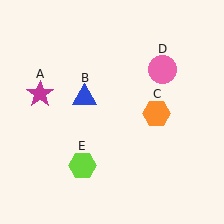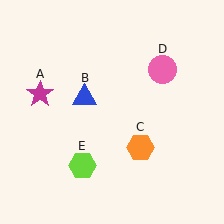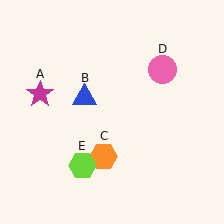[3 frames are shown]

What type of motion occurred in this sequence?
The orange hexagon (object C) rotated clockwise around the center of the scene.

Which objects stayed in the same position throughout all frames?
Magenta star (object A) and blue triangle (object B) and pink circle (object D) and lime hexagon (object E) remained stationary.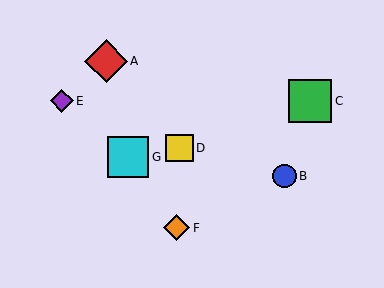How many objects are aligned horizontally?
2 objects (C, E) are aligned horizontally.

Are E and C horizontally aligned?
Yes, both are at y≈101.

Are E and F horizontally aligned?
No, E is at y≈101 and F is at y≈228.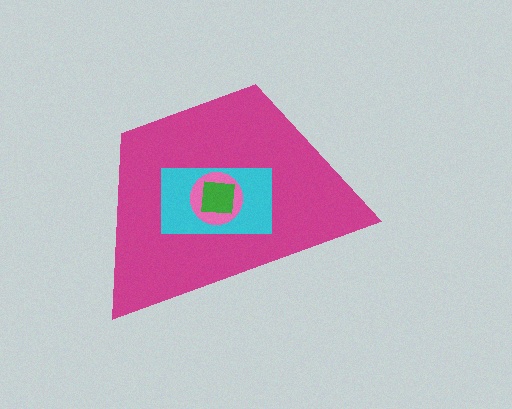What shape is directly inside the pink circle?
The green square.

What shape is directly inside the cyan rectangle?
The pink circle.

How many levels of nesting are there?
4.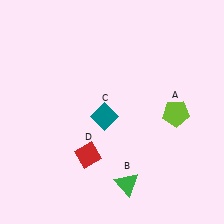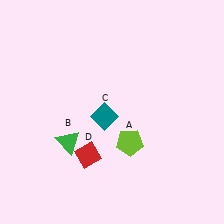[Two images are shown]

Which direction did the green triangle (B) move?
The green triangle (B) moved left.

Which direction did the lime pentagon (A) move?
The lime pentagon (A) moved left.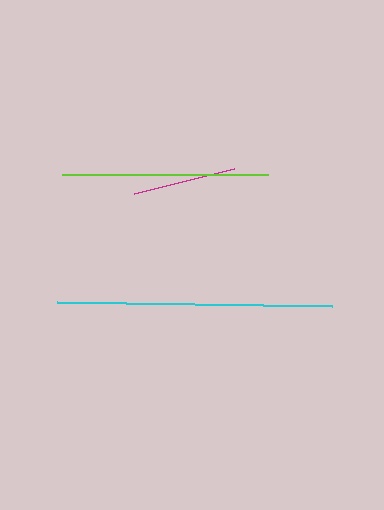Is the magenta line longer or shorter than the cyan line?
The cyan line is longer than the magenta line.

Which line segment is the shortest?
The magenta line is the shortest at approximately 103 pixels.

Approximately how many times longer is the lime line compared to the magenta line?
The lime line is approximately 2.0 times the length of the magenta line.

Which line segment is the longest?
The cyan line is the longest at approximately 276 pixels.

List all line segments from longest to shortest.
From longest to shortest: cyan, lime, magenta.